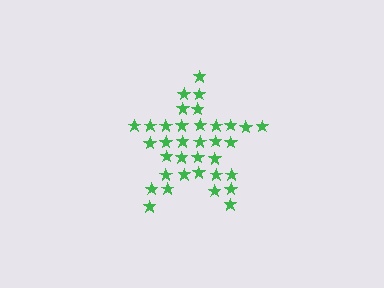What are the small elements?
The small elements are stars.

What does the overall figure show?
The overall figure shows a star.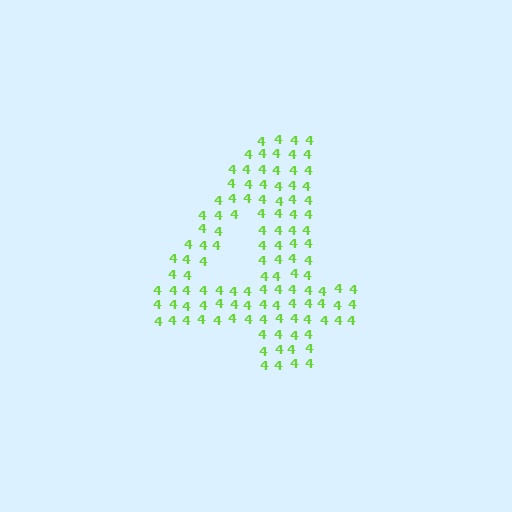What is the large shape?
The large shape is the digit 4.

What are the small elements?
The small elements are digit 4's.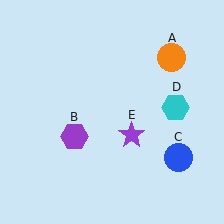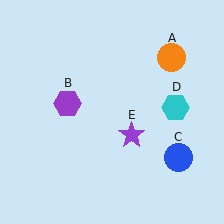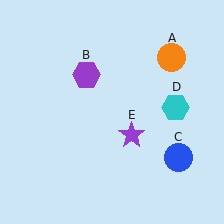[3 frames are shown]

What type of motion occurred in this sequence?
The purple hexagon (object B) rotated clockwise around the center of the scene.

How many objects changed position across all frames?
1 object changed position: purple hexagon (object B).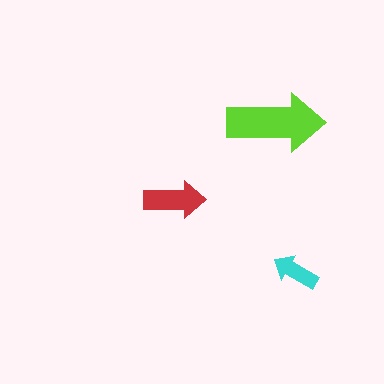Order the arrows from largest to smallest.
the lime one, the red one, the cyan one.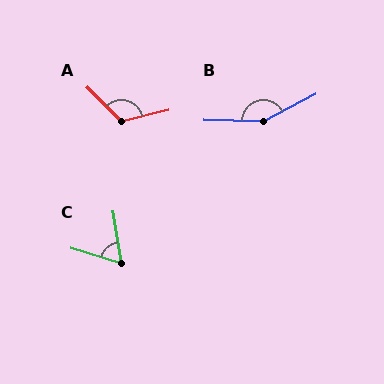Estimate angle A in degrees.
Approximately 120 degrees.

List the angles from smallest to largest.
C (64°), A (120°), B (150°).